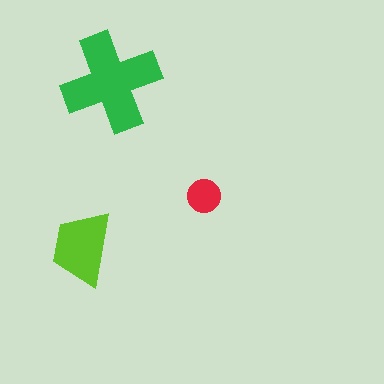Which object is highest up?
The green cross is topmost.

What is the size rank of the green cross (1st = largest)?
1st.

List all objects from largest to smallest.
The green cross, the lime trapezoid, the red circle.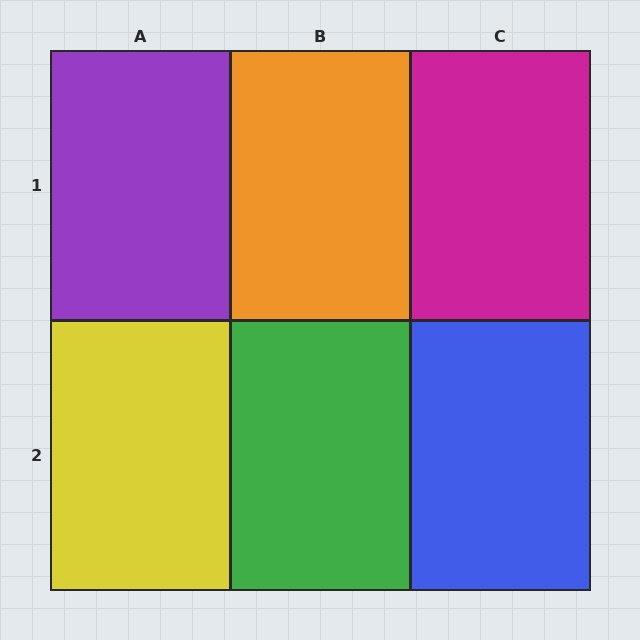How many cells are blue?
1 cell is blue.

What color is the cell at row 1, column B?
Orange.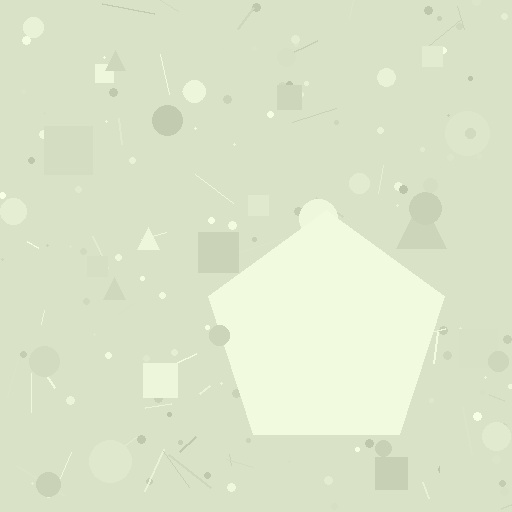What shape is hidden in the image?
A pentagon is hidden in the image.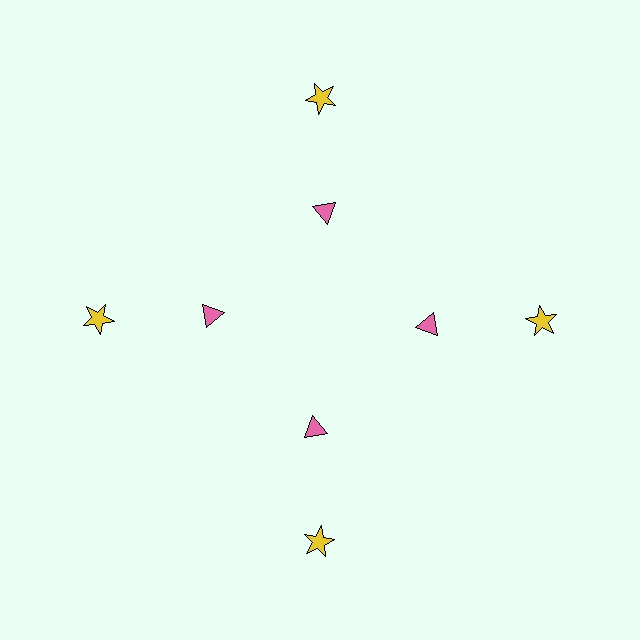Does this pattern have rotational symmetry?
Yes, this pattern has 4-fold rotational symmetry. It looks the same after rotating 90 degrees around the center.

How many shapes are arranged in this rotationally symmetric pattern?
There are 8 shapes, arranged in 4 groups of 2.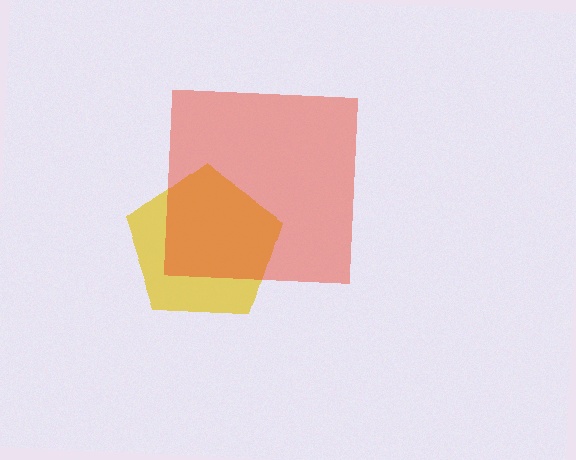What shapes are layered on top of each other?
The layered shapes are: a yellow pentagon, a red square.